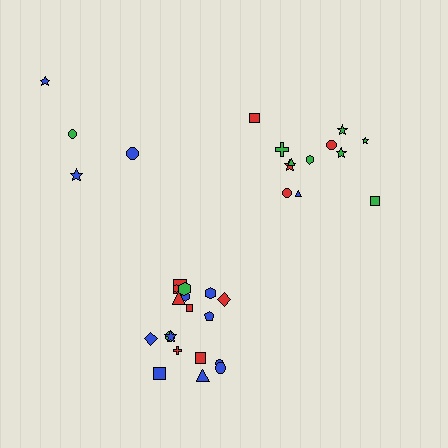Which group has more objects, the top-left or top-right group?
The top-right group.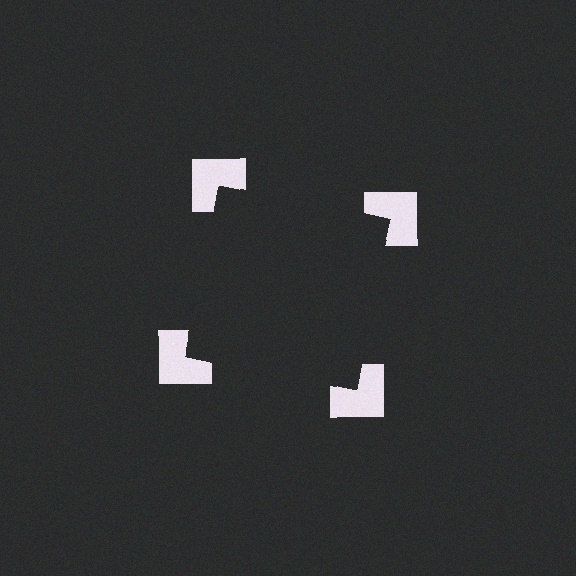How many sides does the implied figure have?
4 sides.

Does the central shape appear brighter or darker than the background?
It typically appears slightly darker than the background, even though no actual brightness change is drawn.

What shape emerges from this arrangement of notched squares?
An illusory square — its edges are inferred from the aligned wedge cuts in the notched squares, not physically drawn.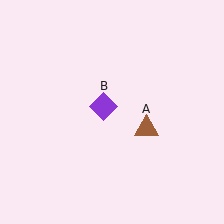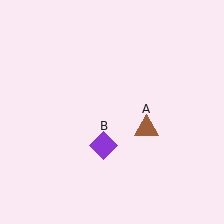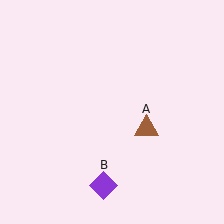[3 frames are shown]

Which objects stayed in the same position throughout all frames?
Brown triangle (object A) remained stationary.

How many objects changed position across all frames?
1 object changed position: purple diamond (object B).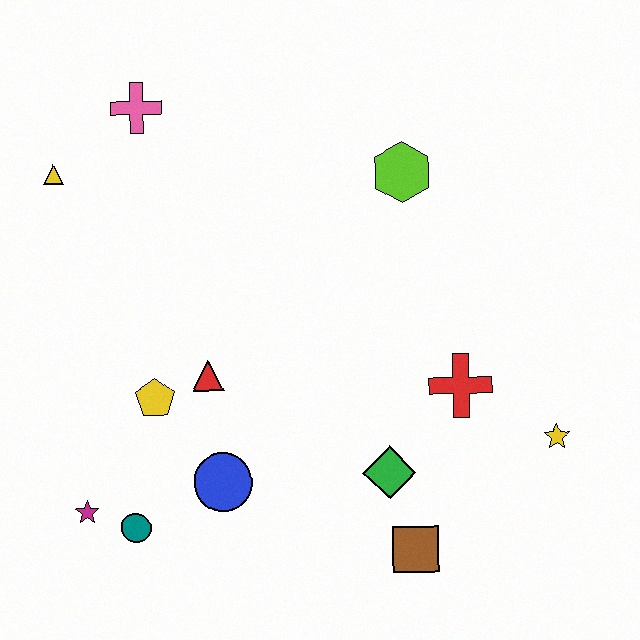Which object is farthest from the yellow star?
The yellow triangle is farthest from the yellow star.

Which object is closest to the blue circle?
The teal circle is closest to the blue circle.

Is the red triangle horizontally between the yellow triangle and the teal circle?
No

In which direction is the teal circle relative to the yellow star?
The teal circle is to the left of the yellow star.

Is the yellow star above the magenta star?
Yes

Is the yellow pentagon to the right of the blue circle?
No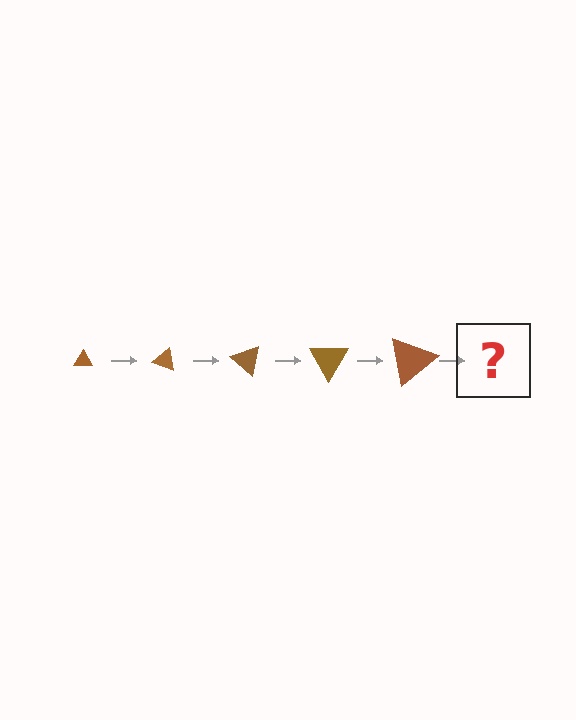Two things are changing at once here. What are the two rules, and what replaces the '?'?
The two rules are that the triangle grows larger each step and it rotates 20 degrees each step. The '?' should be a triangle, larger than the previous one and rotated 100 degrees from the start.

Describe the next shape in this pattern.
It should be a triangle, larger than the previous one and rotated 100 degrees from the start.